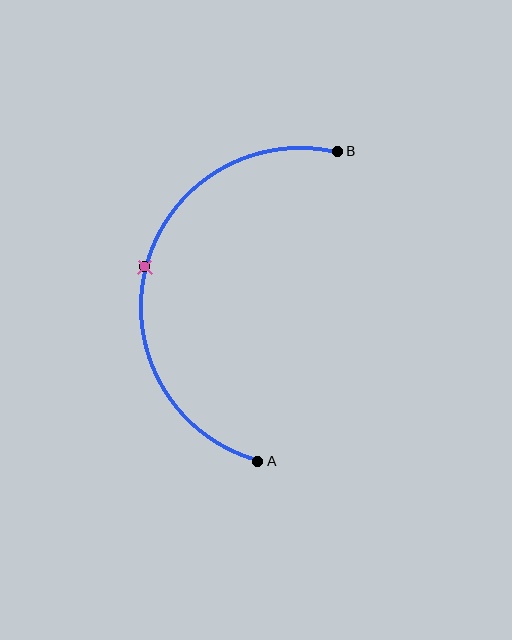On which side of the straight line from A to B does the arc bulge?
The arc bulges to the left of the straight line connecting A and B.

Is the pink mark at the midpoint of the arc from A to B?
Yes. The pink mark lies on the arc at equal arc-length from both A and B — it is the arc midpoint.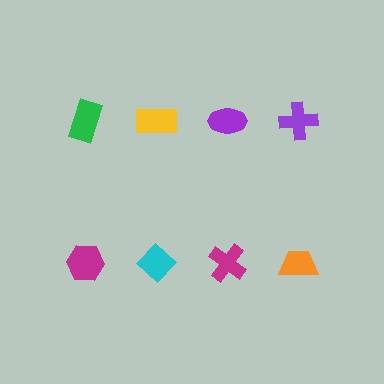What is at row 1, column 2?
A yellow rectangle.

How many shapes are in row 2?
4 shapes.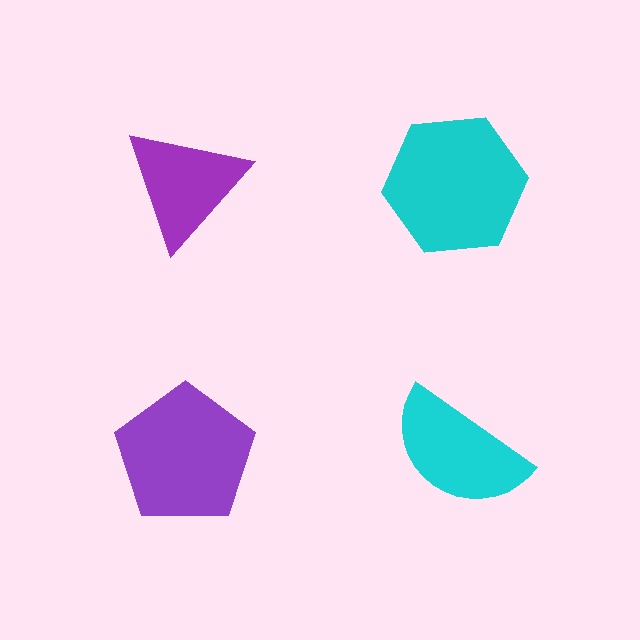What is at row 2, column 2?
A cyan semicircle.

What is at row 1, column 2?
A cyan hexagon.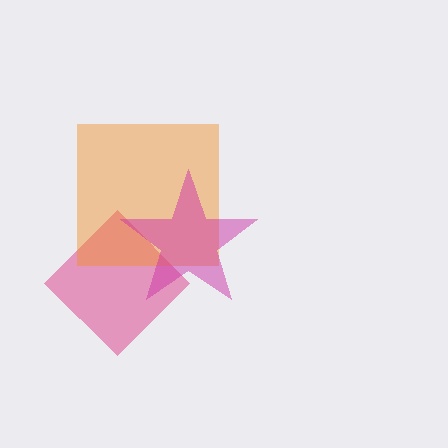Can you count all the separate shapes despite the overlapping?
Yes, there are 3 separate shapes.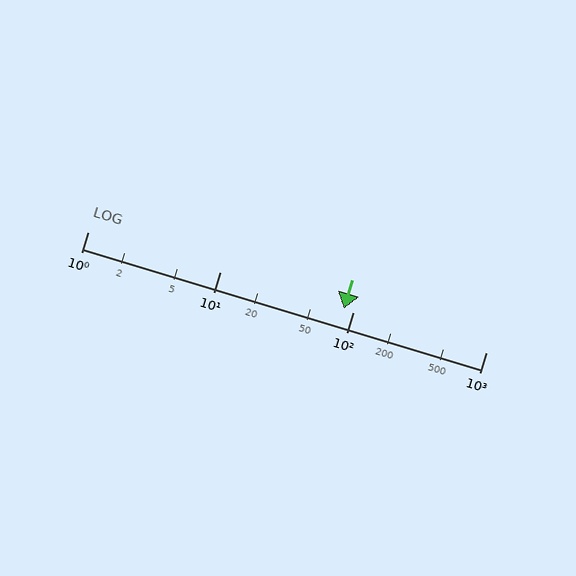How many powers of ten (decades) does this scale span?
The scale spans 3 decades, from 1 to 1000.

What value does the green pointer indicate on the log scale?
The pointer indicates approximately 85.